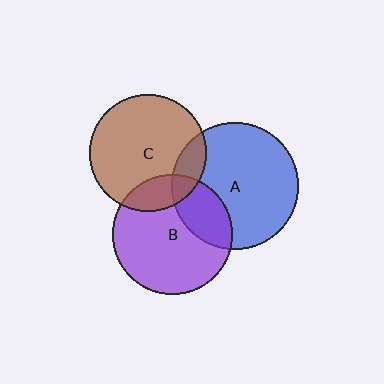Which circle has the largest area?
Circle A (blue).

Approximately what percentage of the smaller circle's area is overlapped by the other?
Approximately 25%.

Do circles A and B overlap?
Yes.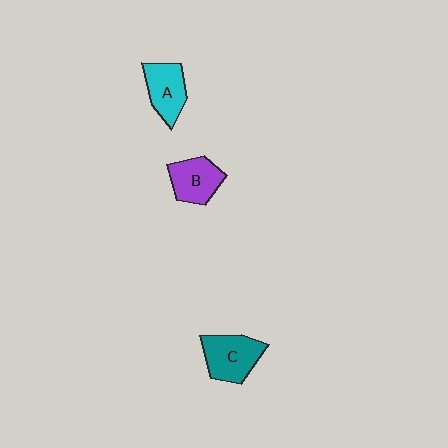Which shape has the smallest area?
Shape B (purple).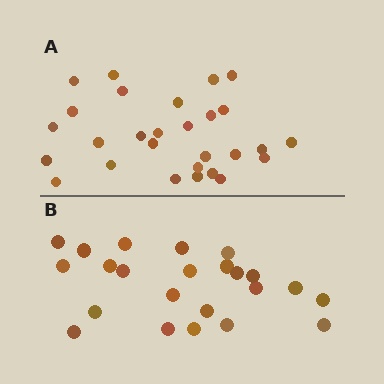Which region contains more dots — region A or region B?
Region A (the top region) has more dots.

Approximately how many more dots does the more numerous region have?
Region A has about 5 more dots than region B.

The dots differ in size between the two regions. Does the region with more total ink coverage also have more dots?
No. Region B has more total ink coverage because its dots are larger, but region A actually contains more individual dots. Total area can be misleading — the number of items is what matters here.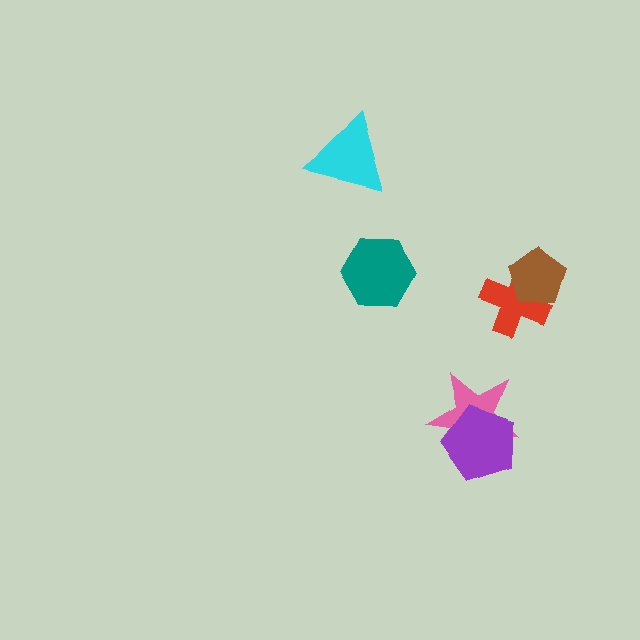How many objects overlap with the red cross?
1 object overlaps with the red cross.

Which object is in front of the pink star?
The purple pentagon is in front of the pink star.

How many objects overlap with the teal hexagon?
0 objects overlap with the teal hexagon.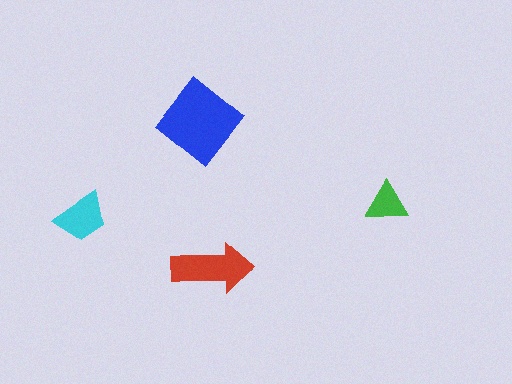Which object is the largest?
The blue diamond.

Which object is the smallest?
The green triangle.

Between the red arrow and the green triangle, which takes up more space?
The red arrow.